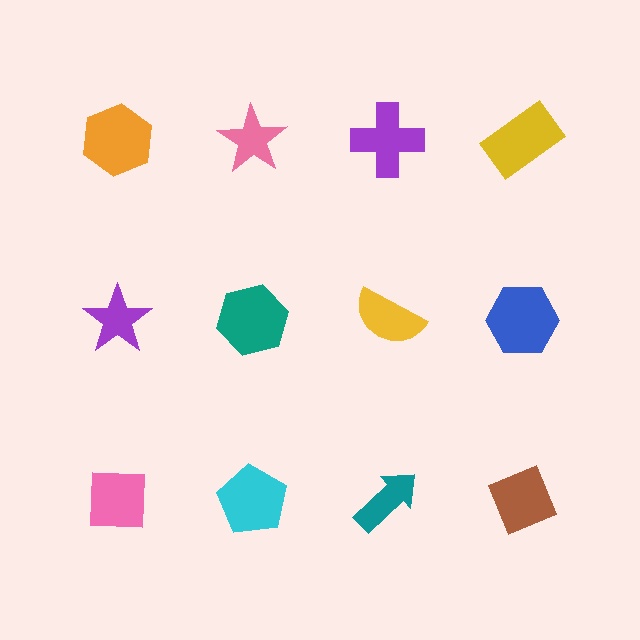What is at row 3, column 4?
A brown diamond.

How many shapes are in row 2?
4 shapes.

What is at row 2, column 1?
A purple star.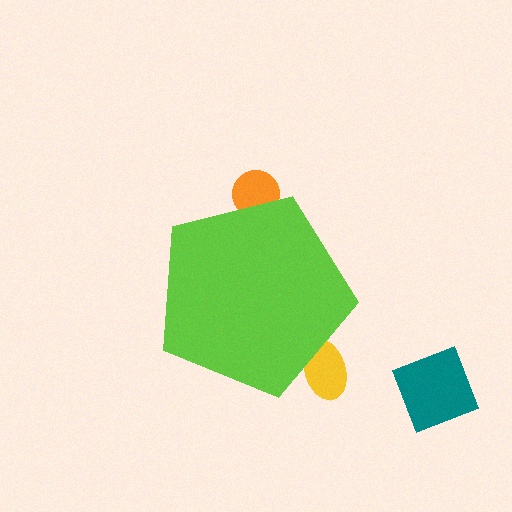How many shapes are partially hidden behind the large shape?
2 shapes are partially hidden.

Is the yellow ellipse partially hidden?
Yes, the yellow ellipse is partially hidden behind the lime pentagon.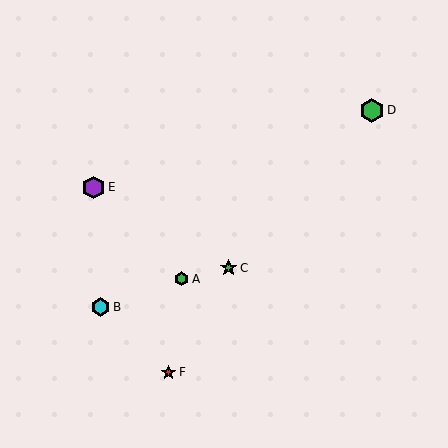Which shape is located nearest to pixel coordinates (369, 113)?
The green hexagon (labeled D) at (372, 110) is nearest to that location.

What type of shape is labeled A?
Shape A is a green hexagon.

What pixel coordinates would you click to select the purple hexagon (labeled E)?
Click at (93, 188) to select the purple hexagon E.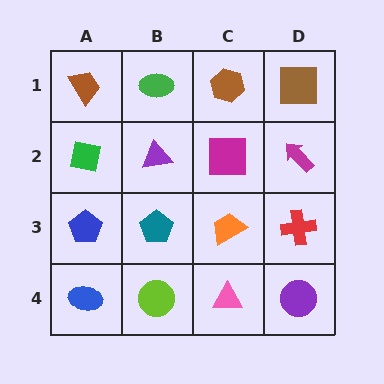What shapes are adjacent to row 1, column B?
A purple triangle (row 2, column B), a brown trapezoid (row 1, column A), a brown hexagon (row 1, column C).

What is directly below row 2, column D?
A red cross.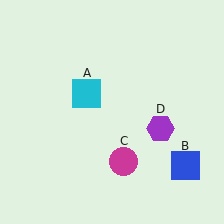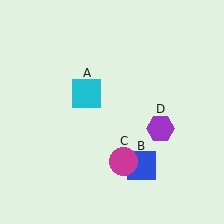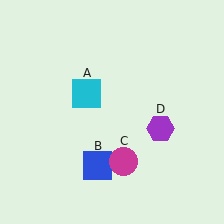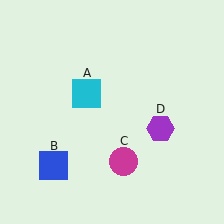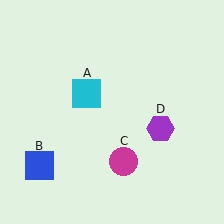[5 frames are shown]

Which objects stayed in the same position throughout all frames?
Cyan square (object A) and magenta circle (object C) and purple hexagon (object D) remained stationary.